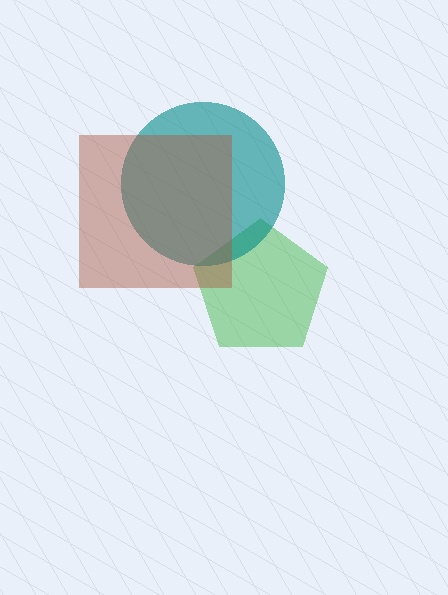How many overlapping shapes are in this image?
There are 3 overlapping shapes in the image.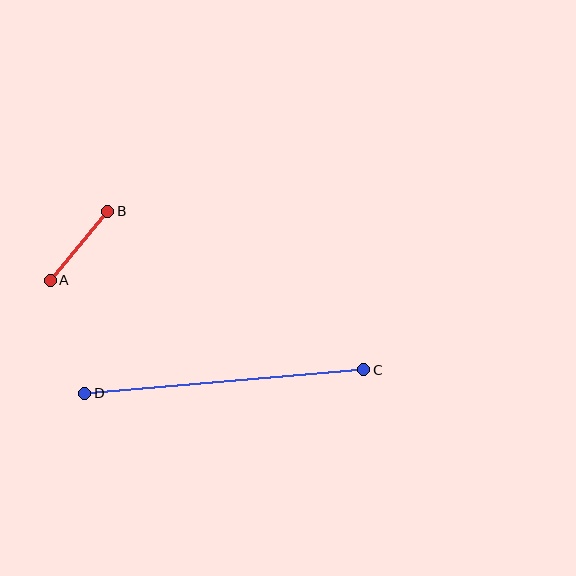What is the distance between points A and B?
The distance is approximately 90 pixels.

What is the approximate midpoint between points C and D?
The midpoint is at approximately (224, 382) pixels.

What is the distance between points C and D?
The distance is approximately 280 pixels.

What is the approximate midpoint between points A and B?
The midpoint is at approximately (79, 246) pixels.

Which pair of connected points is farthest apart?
Points C and D are farthest apart.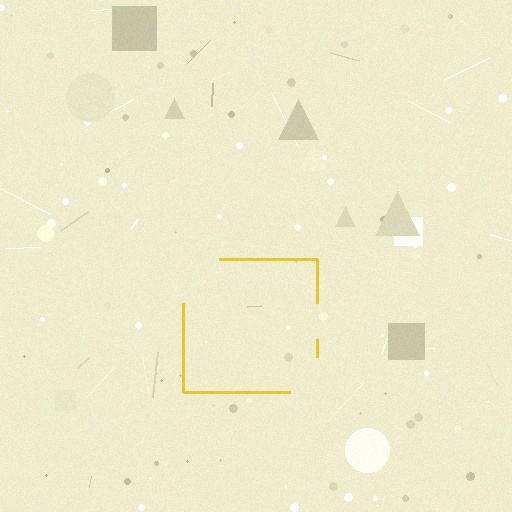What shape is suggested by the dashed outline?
The dashed outline suggests a square.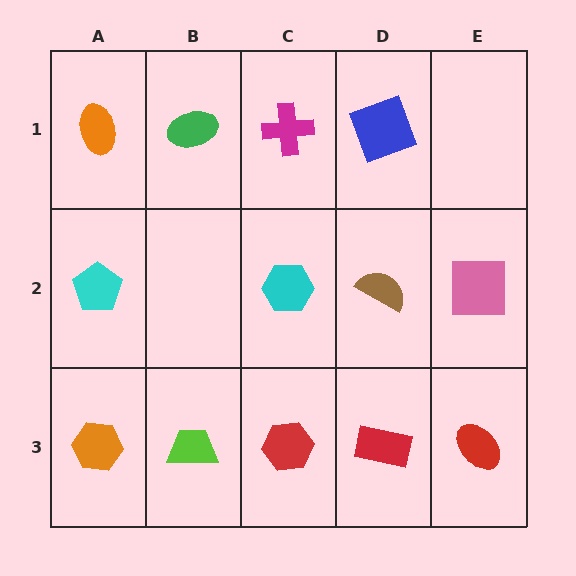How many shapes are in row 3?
5 shapes.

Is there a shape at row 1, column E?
No, that cell is empty.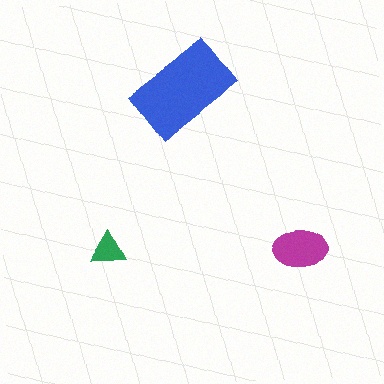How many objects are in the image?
There are 3 objects in the image.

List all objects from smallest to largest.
The green triangle, the magenta ellipse, the blue rectangle.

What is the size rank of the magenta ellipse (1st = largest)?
2nd.